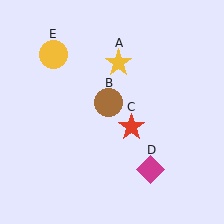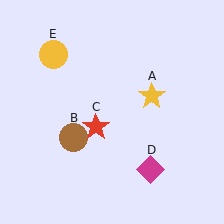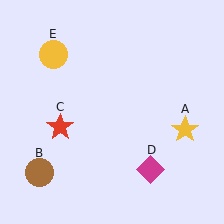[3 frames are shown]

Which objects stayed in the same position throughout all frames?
Magenta diamond (object D) and yellow circle (object E) remained stationary.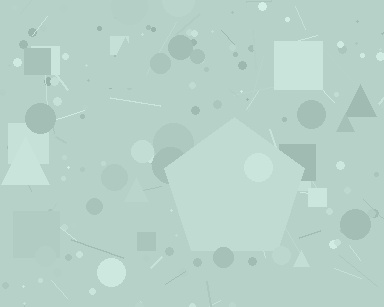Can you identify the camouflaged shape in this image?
The camouflaged shape is a pentagon.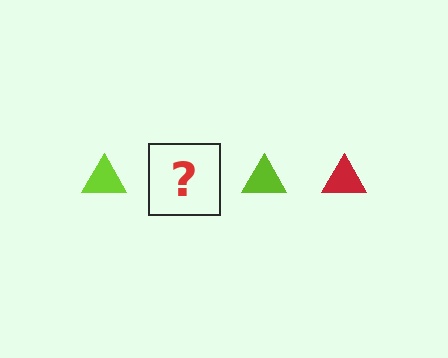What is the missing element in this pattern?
The missing element is a red triangle.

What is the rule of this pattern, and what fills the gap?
The rule is that the pattern cycles through lime, red triangles. The gap should be filled with a red triangle.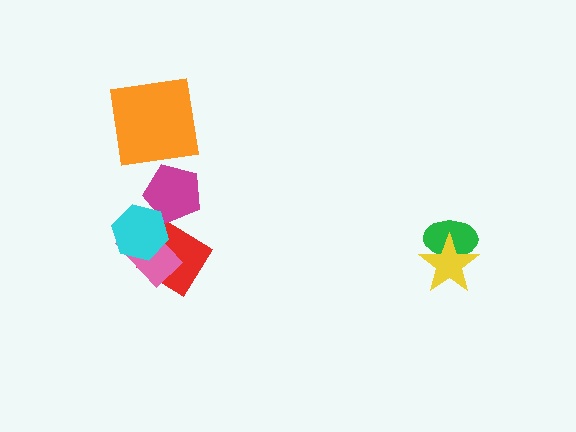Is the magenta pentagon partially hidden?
Yes, it is partially covered by another shape.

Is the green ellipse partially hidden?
Yes, it is partially covered by another shape.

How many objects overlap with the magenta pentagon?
1 object overlaps with the magenta pentagon.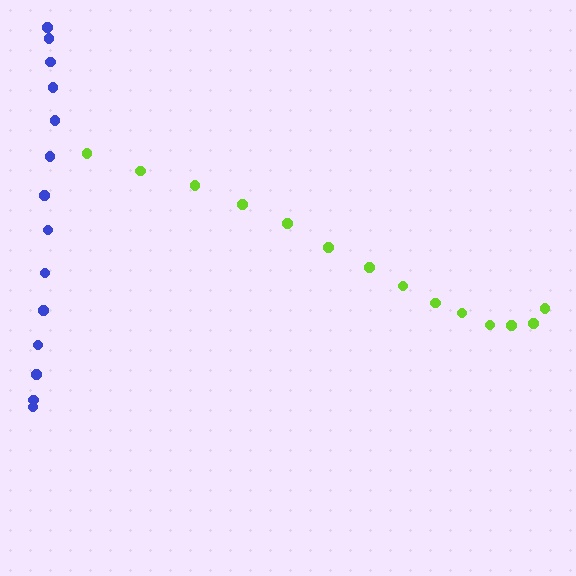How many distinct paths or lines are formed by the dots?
There are 2 distinct paths.